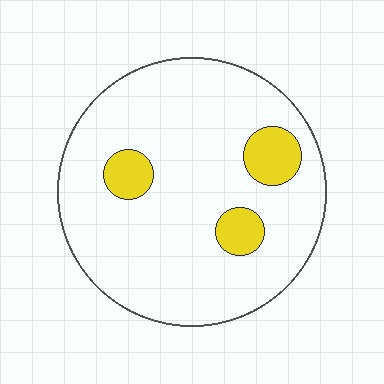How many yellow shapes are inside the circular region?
3.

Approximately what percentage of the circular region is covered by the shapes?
Approximately 10%.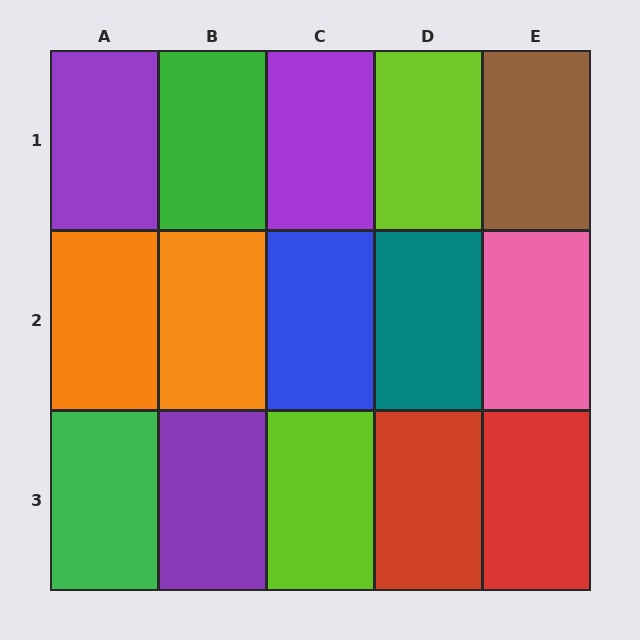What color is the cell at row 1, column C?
Purple.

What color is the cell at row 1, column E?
Brown.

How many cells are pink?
1 cell is pink.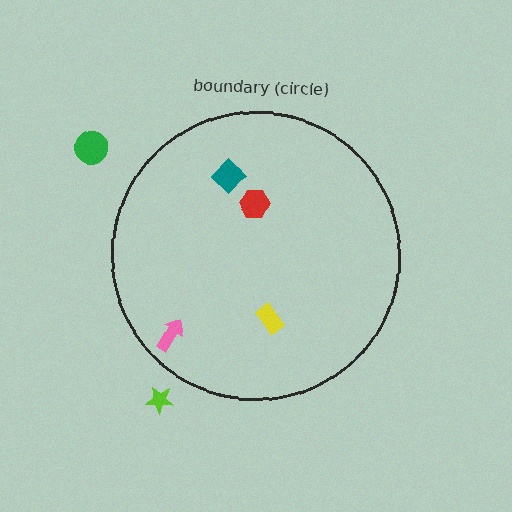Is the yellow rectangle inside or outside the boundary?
Inside.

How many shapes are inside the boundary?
4 inside, 2 outside.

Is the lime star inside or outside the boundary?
Outside.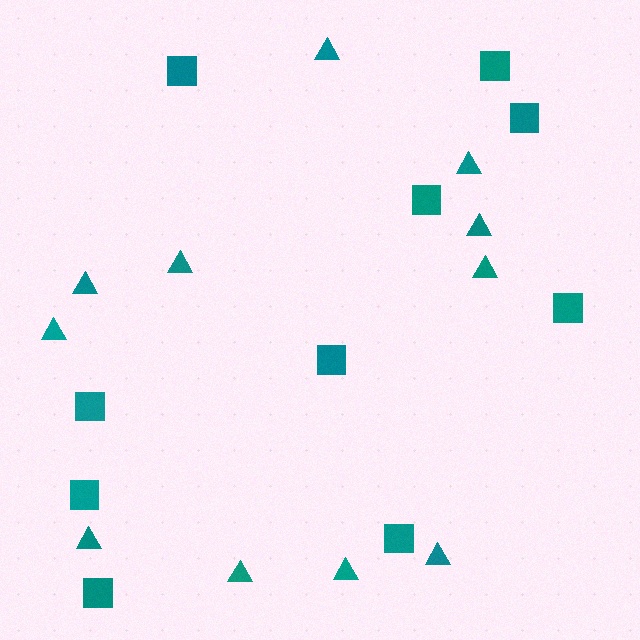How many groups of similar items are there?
There are 2 groups: one group of squares (10) and one group of triangles (11).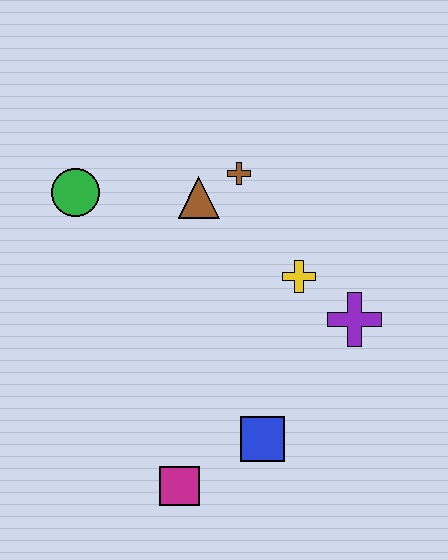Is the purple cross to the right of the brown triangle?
Yes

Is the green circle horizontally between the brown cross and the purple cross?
No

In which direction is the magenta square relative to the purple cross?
The magenta square is to the left of the purple cross.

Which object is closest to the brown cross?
The brown triangle is closest to the brown cross.